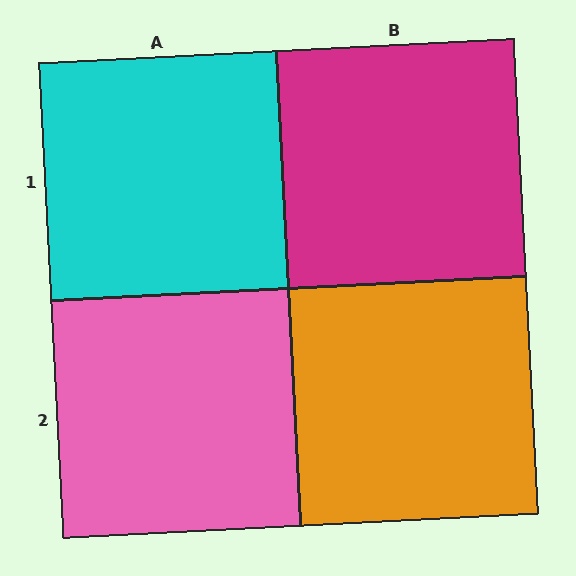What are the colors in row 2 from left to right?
Pink, orange.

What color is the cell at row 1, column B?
Magenta.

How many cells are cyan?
1 cell is cyan.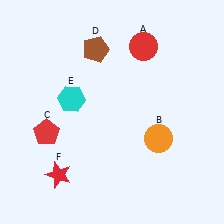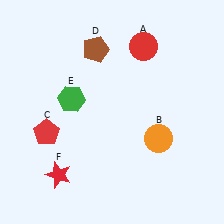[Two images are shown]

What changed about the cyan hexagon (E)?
In Image 1, E is cyan. In Image 2, it changed to green.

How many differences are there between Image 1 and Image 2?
There is 1 difference between the two images.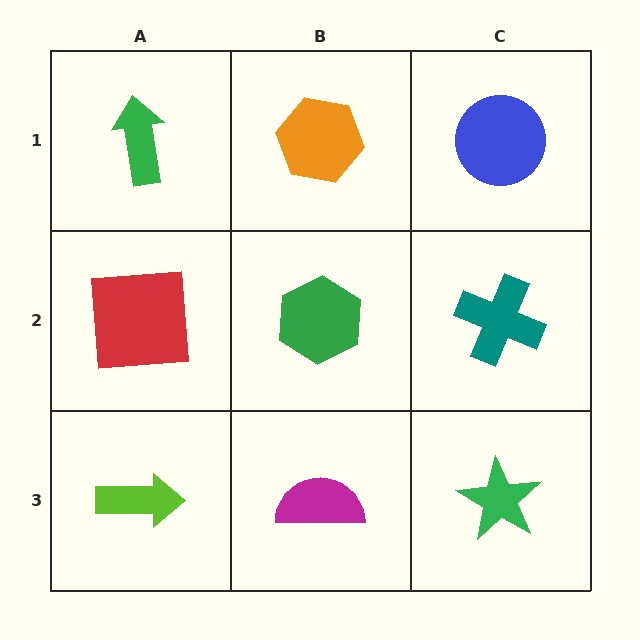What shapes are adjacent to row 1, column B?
A green hexagon (row 2, column B), a green arrow (row 1, column A), a blue circle (row 1, column C).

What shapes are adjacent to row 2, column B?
An orange hexagon (row 1, column B), a magenta semicircle (row 3, column B), a red square (row 2, column A), a teal cross (row 2, column C).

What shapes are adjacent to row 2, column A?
A green arrow (row 1, column A), a lime arrow (row 3, column A), a green hexagon (row 2, column B).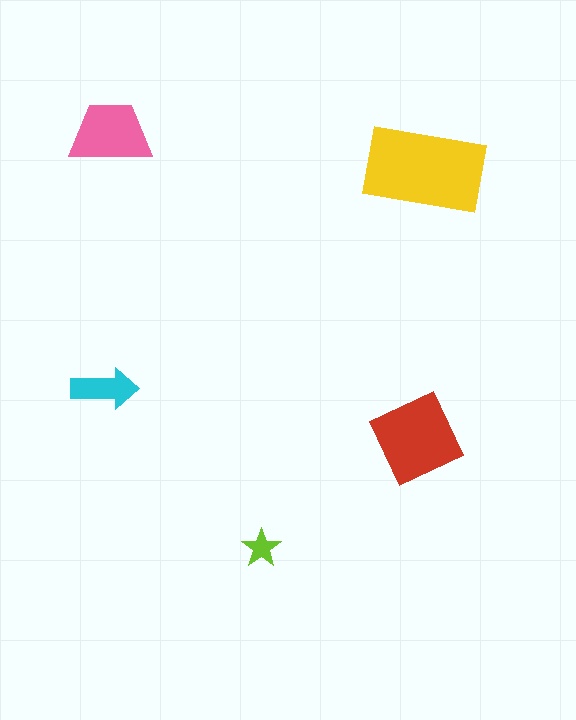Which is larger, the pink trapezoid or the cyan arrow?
The pink trapezoid.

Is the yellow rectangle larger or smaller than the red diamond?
Larger.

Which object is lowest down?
The lime star is bottommost.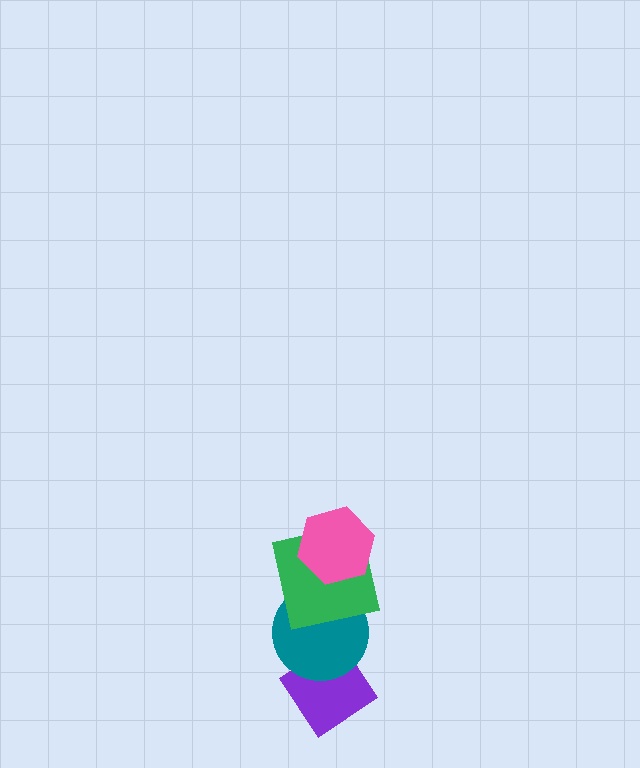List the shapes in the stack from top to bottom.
From top to bottom: the pink hexagon, the green square, the teal circle, the purple diamond.